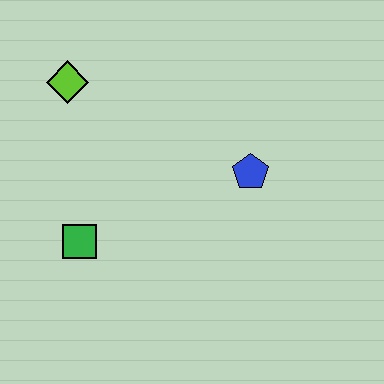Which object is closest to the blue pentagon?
The green square is closest to the blue pentagon.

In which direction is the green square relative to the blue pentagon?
The green square is to the left of the blue pentagon.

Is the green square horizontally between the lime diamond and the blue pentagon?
Yes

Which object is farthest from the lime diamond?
The blue pentagon is farthest from the lime diamond.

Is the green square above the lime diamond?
No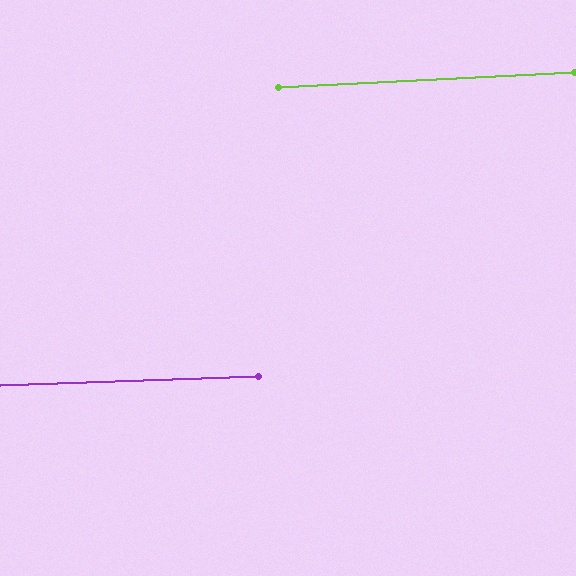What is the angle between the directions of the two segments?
Approximately 1 degree.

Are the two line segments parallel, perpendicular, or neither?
Parallel — their directions differ by only 1.2°.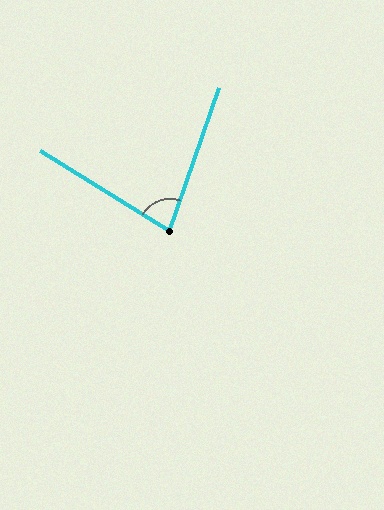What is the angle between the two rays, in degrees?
Approximately 77 degrees.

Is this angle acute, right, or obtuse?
It is acute.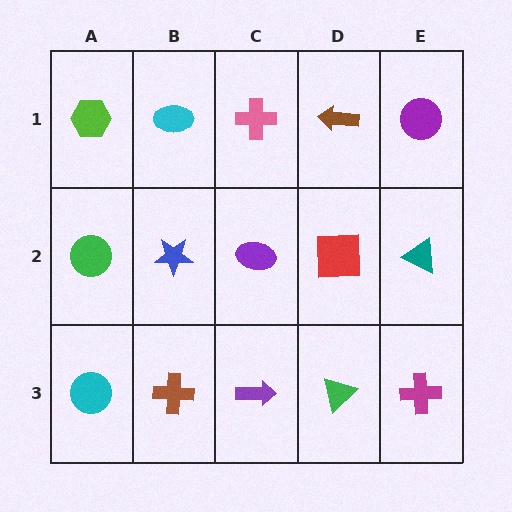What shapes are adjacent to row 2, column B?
A cyan ellipse (row 1, column B), a brown cross (row 3, column B), a green circle (row 2, column A), a purple ellipse (row 2, column C).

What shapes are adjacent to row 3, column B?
A blue star (row 2, column B), a cyan circle (row 3, column A), a purple arrow (row 3, column C).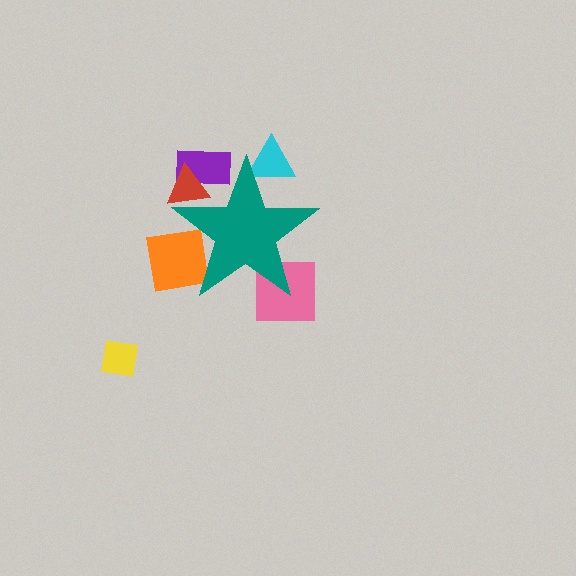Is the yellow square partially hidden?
No, the yellow square is fully visible.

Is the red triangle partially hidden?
Yes, the red triangle is partially hidden behind the teal star.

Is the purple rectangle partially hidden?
Yes, the purple rectangle is partially hidden behind the teal star.